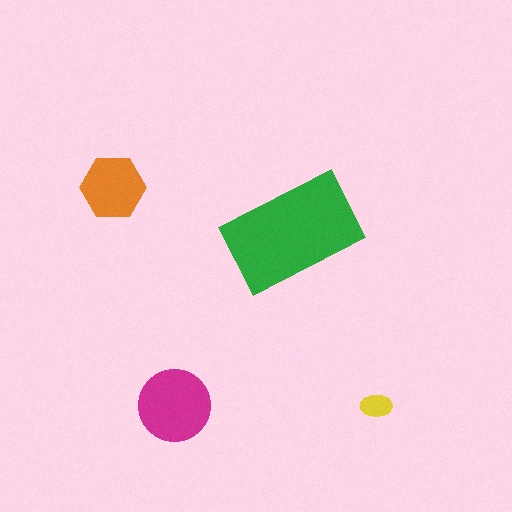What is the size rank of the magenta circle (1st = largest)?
2nd.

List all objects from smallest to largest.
The yellow ellipse, the orange hexagon, the magenta circle, the green rectangle.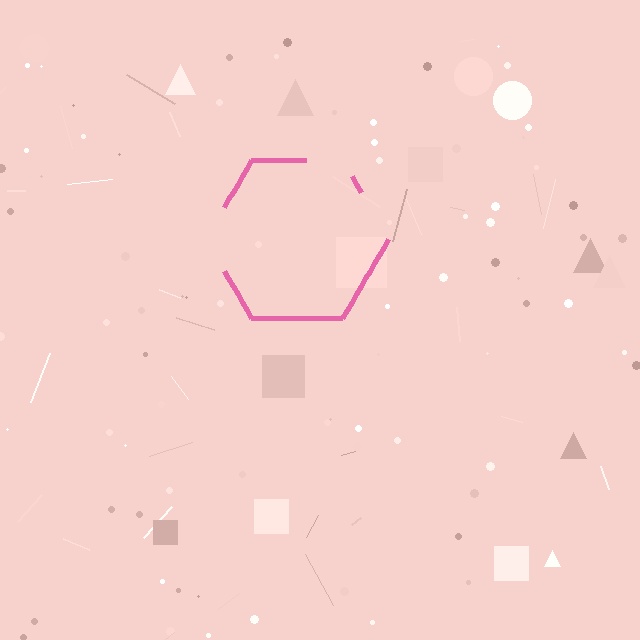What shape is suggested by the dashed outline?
The dashed outline suggests a hexagon.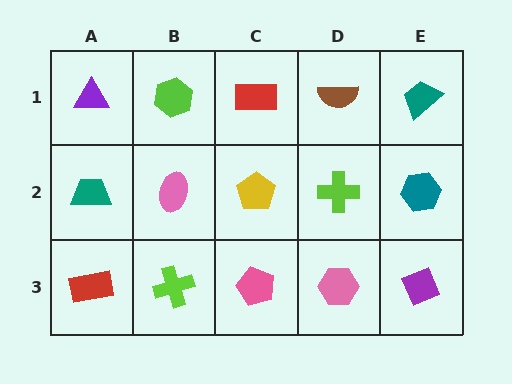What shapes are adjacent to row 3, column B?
A pink ellipse (row 2, column B), a red rectangle (row 3, column A), a pink pentagon (row 3, column C).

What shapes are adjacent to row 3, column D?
A lime cross (row 2, column D), a pink pentagon (row 3, column C), a purple diamond (row 3, column E).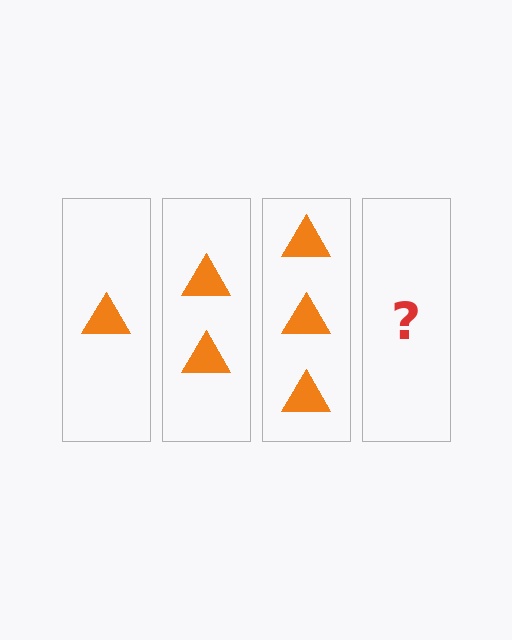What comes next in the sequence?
The next element should be 4 triangles.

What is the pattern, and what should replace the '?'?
The pattern is that each step adds one more triangle. The '?' should be 4 triangles.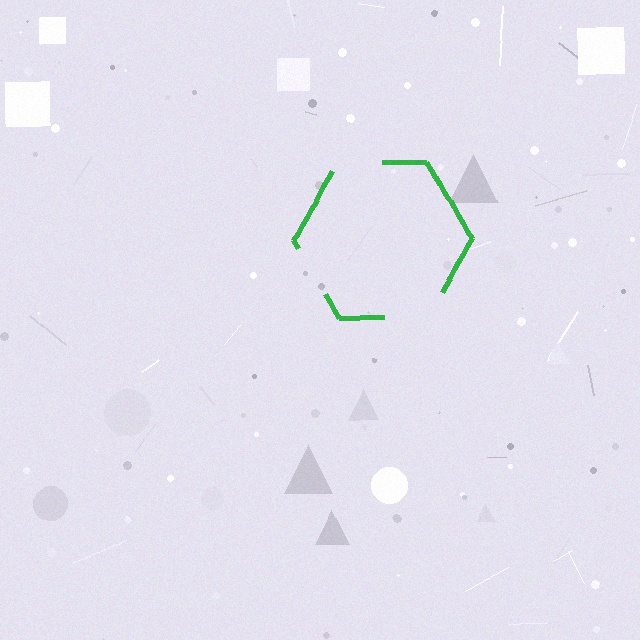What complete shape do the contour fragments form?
The contour fragments form a hexagon.